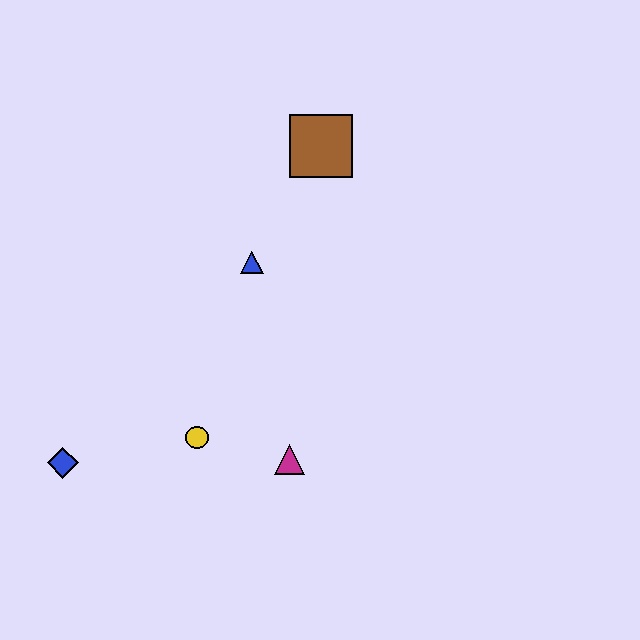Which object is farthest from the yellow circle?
The brown square is farthest from the yellow circle.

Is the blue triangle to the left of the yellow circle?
No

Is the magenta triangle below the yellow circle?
Yes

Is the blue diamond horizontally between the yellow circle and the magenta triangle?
No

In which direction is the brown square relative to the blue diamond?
The brown square is above the blue diamond.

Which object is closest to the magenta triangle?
The yellow circle is closest to the magenta triangle.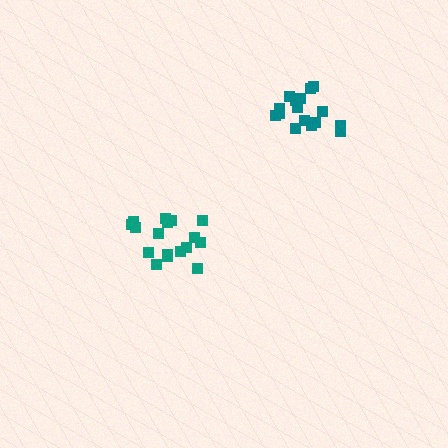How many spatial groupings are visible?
There are 2 spatial groupings.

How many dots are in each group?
Group 1: 17 dots, Group 2: 16 dots (33 total).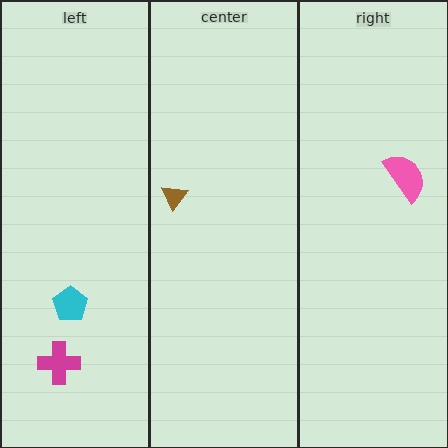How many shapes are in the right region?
1.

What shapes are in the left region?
The magenta cross, the cyan pentagon.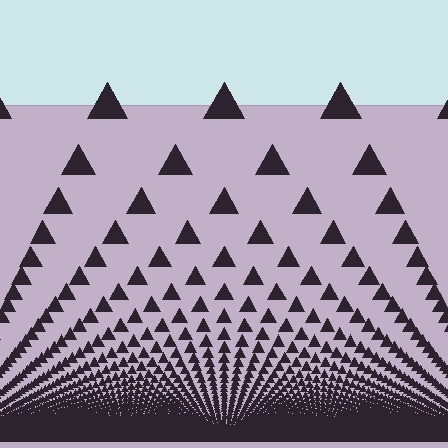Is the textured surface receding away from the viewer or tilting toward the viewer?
The surface appears to tilt toward the viewer. Texture elements get larger and sparser toward the top.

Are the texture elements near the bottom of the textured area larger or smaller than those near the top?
Smaller. The gradient is inverted — elements near the bottom are smaller and denser.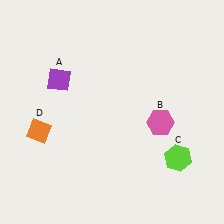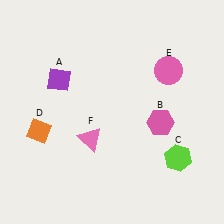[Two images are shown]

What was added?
A pink circle (E), a pink triangle (F) were added in Image 2.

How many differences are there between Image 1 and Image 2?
There are 2 differences between the two images.